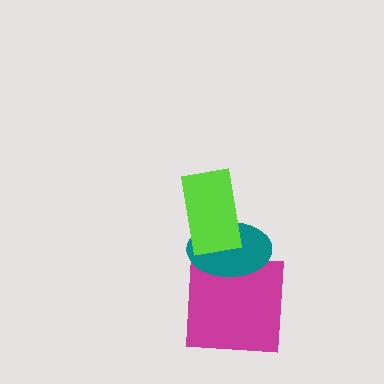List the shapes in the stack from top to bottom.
From top to bottom: the lime rectangle, the teal ellipse, the magenta square.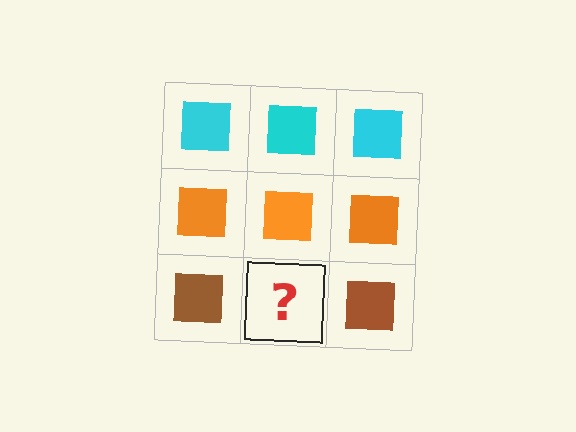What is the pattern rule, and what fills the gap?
The rule is that each row has a consistent color. The gap should be filled with a brown square.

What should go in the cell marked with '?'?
The missing cell should contain a brown square.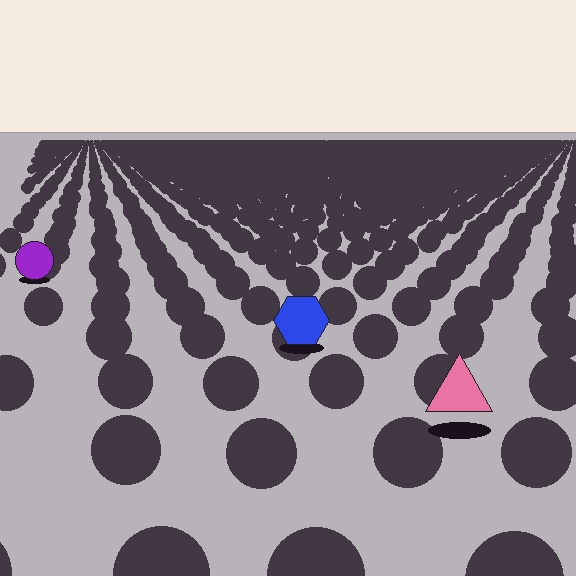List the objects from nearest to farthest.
From nearest to farthest: the pink triangle, the blue hexagon, the purple circle.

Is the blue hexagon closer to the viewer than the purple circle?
Yes. The blue hexagon is closer — you can tell from the texture gradient: the ground texture is coarser near it.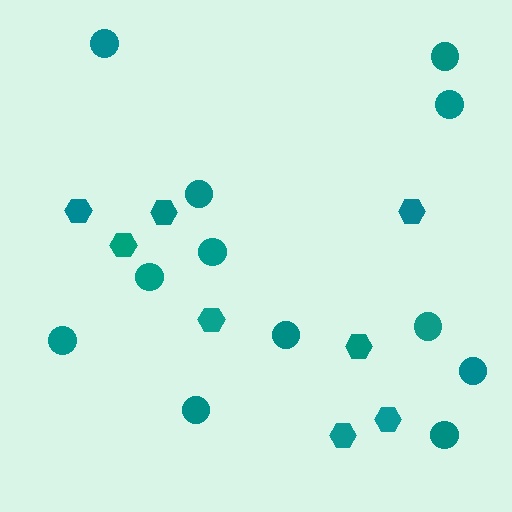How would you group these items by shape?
There are 2 groups: one group of hexagons (8) and one group of circles (12).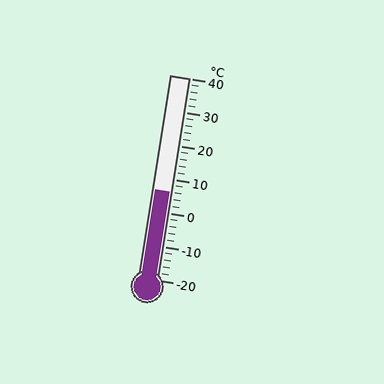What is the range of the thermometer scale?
The thermometer scale ranges from -20°C to 40°C.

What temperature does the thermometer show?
The thermometer shows approximately 6°C.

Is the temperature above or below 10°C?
The temperature is below 10°C.